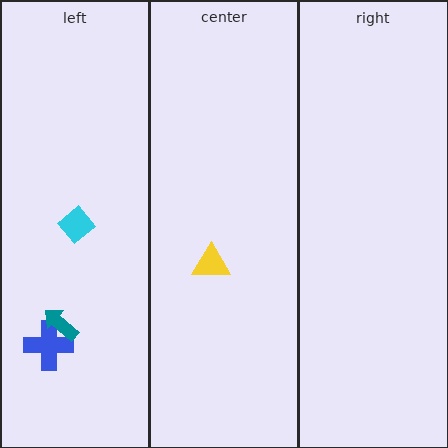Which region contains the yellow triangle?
The center region.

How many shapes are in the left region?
3.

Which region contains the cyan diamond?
The left region.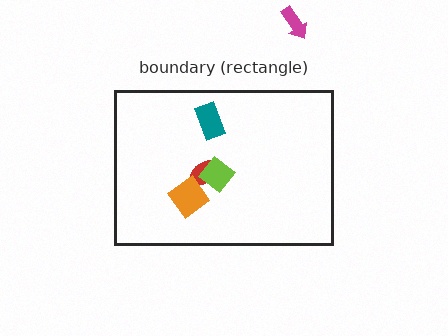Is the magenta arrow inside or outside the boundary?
Outside.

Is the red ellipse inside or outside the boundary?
Inside.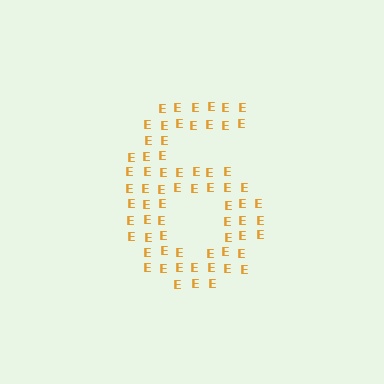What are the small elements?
The small elements are letter E's.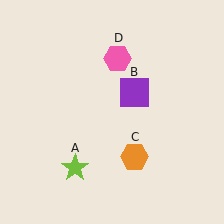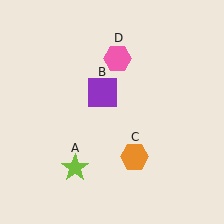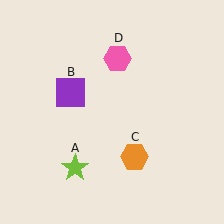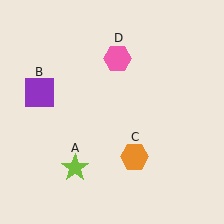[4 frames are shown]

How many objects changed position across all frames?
1 object changed position: purple square (object B).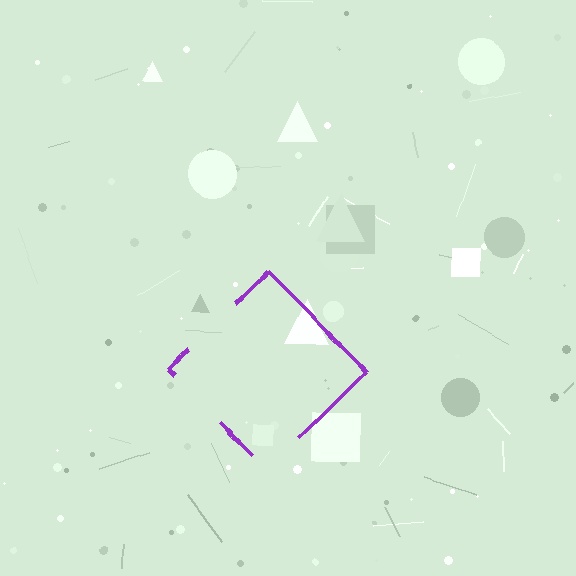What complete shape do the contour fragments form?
The contour fragments form a diamond.